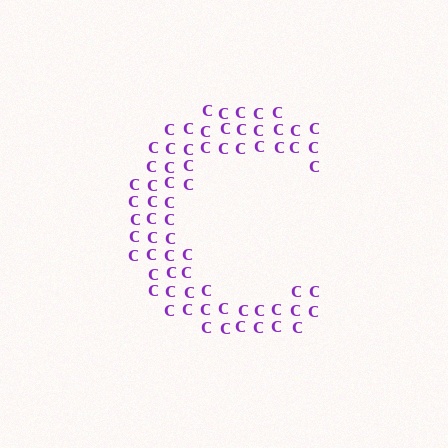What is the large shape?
The large shape is the letter C.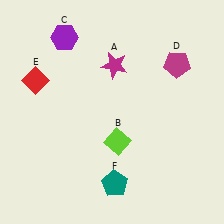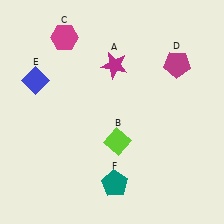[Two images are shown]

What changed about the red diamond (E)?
In Image 1, E is red. In Image 2, it changed to blue.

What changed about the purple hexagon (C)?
In Image 1, C is purple. In Image 2, it changed to magenta.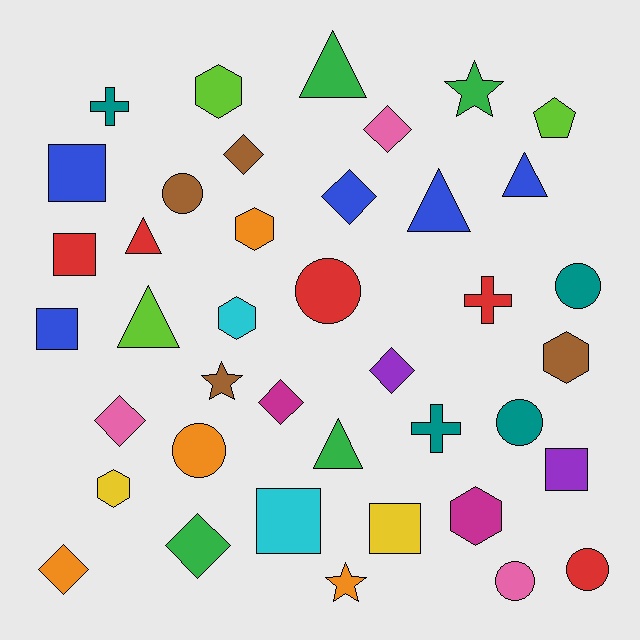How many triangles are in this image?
There are 6 triangles.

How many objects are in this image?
There are 40 objects.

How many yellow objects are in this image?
There are 2 yellow objects.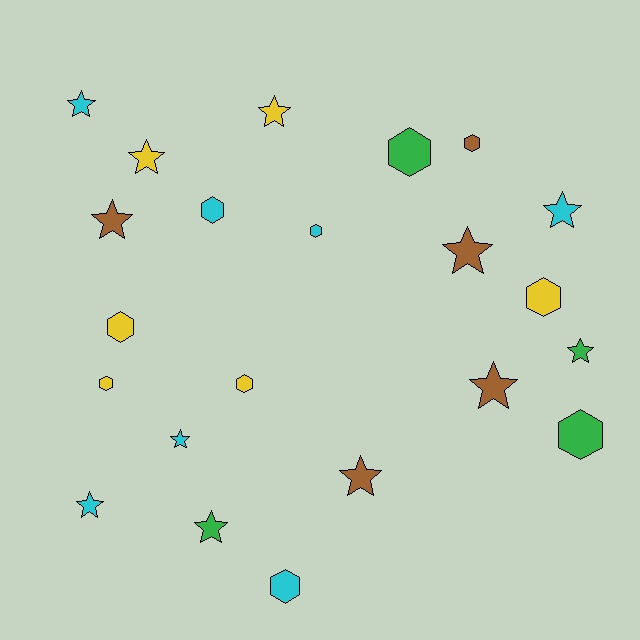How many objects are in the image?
There are 22 objects.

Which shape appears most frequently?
Star, with 12 objects.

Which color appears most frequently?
Cyan, with 7 objects.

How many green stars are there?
There are 2 green stars.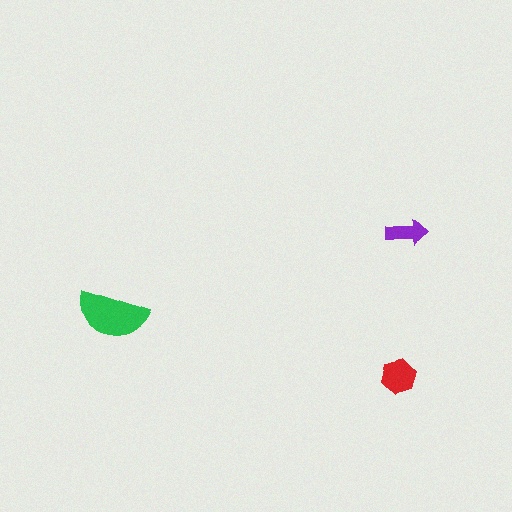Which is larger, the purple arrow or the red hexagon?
The red hexagon.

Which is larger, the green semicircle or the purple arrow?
The green semicircle.